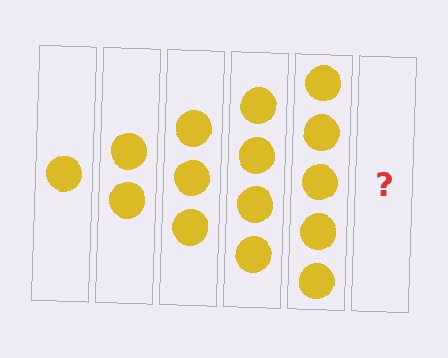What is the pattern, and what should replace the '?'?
The pattern is that each step adds one more circle. The '?' should be 6 circles.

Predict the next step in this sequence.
The next step is 6 circles.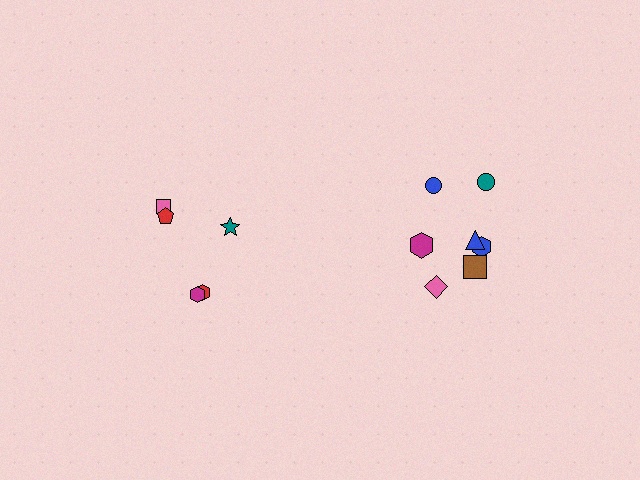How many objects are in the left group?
There are 5 objects.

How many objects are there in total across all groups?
There are 12 objects.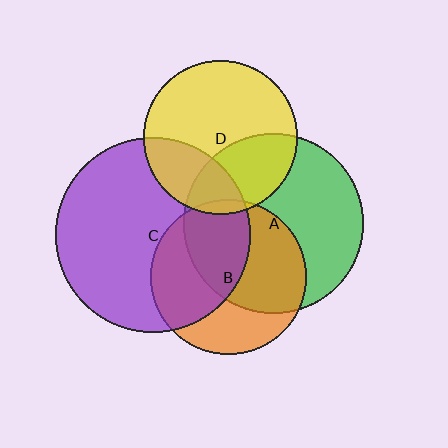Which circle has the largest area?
Circle C (purple).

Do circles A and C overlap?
Yes.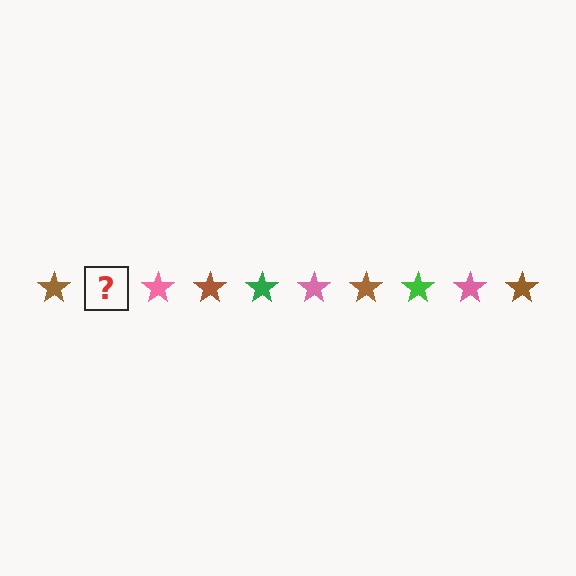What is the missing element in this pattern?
The missing element is a green star.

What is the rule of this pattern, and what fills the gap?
The rule is that the pattern cycles through brown, green, pink stars. The gap should be filled with a green star.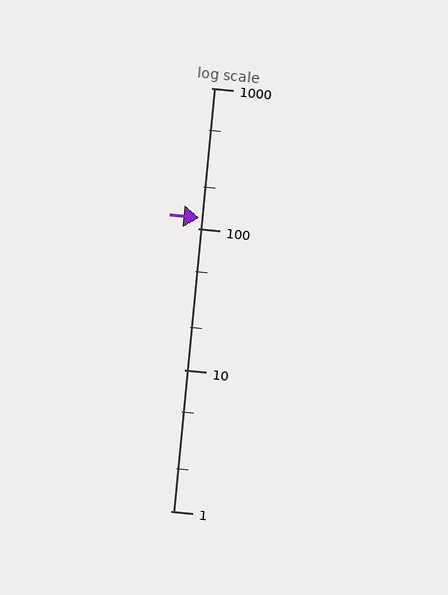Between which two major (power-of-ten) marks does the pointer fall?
The pointer is between 100 and 1000.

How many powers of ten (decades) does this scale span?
The scale spans 3 decades, from 1 to 1000.